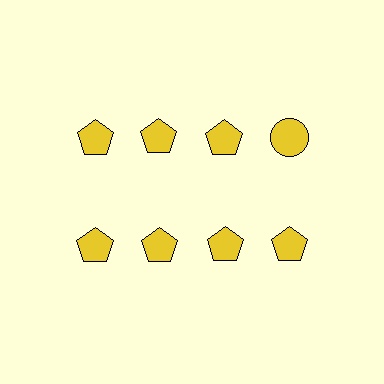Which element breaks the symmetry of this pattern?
The yellow circle in the top row, second from right column breaks the symmetry. All other shapes are yellow pentagons.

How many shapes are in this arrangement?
There are 8 shapes arranged in a grid pattern.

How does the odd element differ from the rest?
It has a different shape: circle instead of pentagon.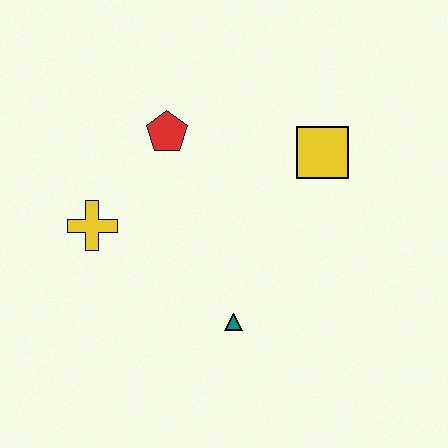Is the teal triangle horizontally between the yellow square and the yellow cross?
Yes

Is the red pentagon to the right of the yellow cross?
Yes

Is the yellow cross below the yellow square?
Yes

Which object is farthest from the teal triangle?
The red pentagon is farthest from the teal triangle.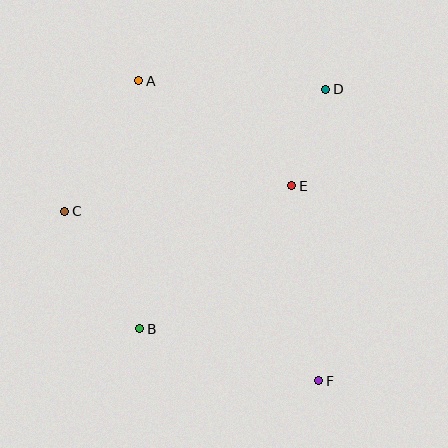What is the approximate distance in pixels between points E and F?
The distance between E and F is approximately 196 pixels.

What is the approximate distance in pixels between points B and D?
The distance between B and D is approximately 303 pixels.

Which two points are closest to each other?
Points D and E are closest to each other.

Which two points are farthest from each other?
Points A and F are farthest from each other.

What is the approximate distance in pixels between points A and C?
The distance between A and C is approximately 150 pixels.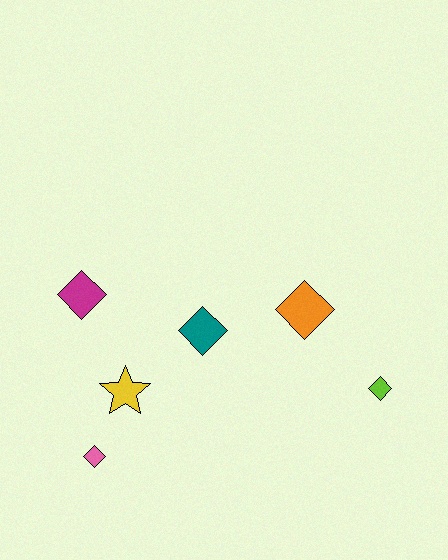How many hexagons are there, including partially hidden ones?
There are no hexagons.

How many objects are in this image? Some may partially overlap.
There are 6 objects.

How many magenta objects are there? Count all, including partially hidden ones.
There is 1 magenta object.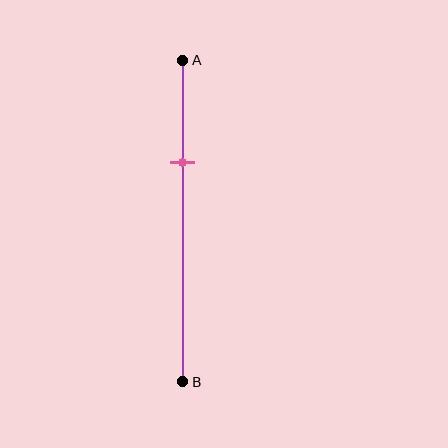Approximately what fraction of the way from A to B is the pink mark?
The pink mark is approximately 30% of the way from A to B.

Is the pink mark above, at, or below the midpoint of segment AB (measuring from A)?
The pink mark is above the midpoint of segment AB.